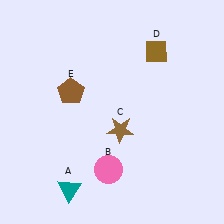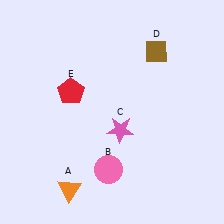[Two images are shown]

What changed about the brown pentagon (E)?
In Image 1, E is brown. In Image 2, it changed to red.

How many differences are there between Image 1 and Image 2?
There are 3 differences between the two images.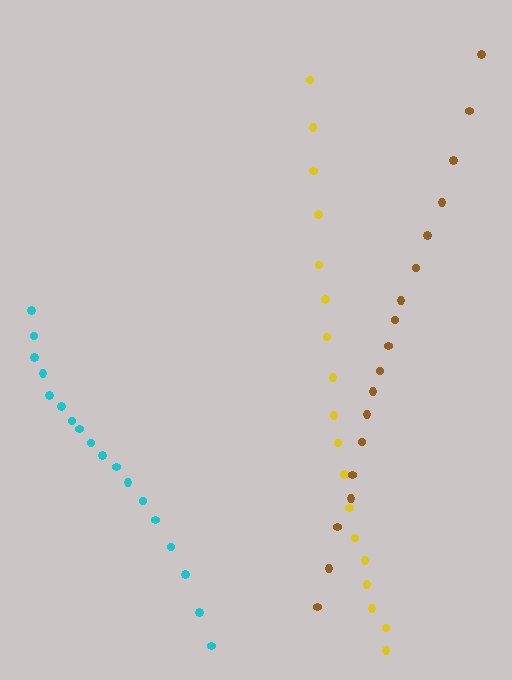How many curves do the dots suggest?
There are 3 distinct paths.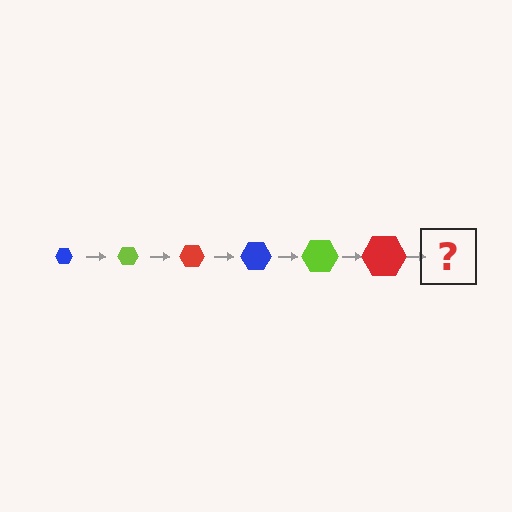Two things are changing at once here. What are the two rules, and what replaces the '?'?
The two rules are that the hexagon grows larger each step and the color cycles through blue, lime, and red. The '?' should be a blue hexagon, larger than the previous one.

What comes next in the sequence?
The next element should be a blue hexagon, larger than the previous one.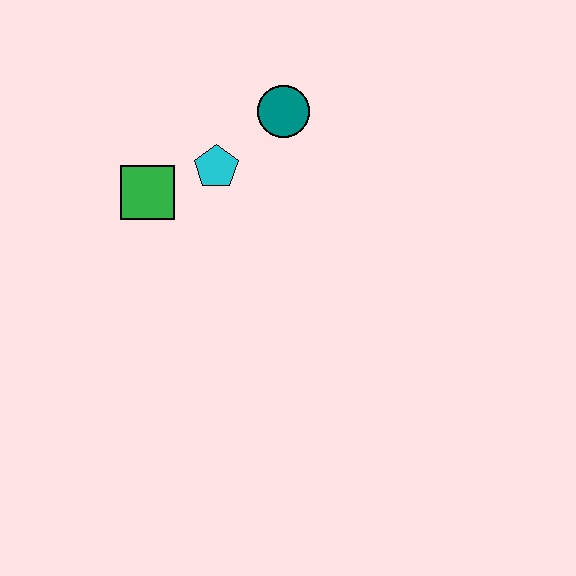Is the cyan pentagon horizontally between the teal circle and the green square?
Yes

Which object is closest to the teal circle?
The cyan pentagon is closest to the teal circle.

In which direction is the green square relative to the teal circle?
The green square is to the left of the teal circle.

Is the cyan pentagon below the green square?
No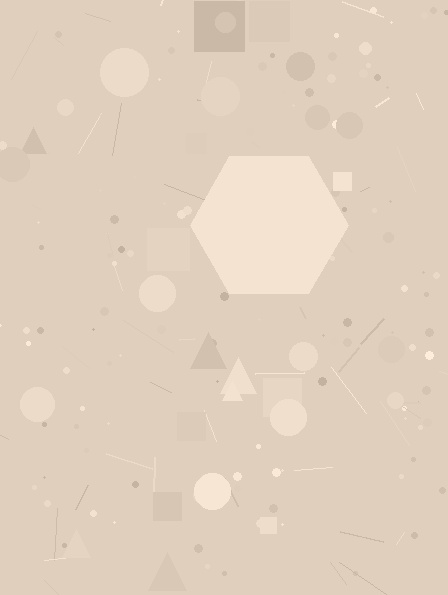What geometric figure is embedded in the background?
A hexagon is embedded in the background.